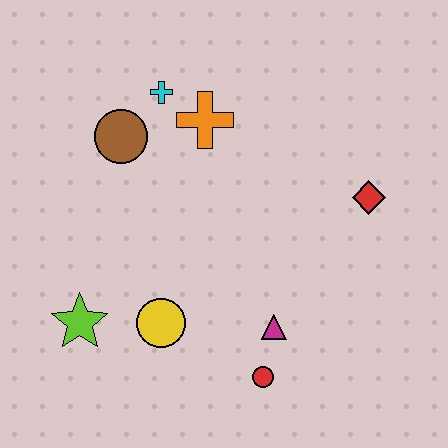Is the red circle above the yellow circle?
No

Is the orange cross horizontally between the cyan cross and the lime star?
No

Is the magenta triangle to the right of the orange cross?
Yes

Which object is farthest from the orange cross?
The red circle is farthest from the orange cross.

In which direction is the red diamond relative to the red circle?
The red diamond is above the red circle.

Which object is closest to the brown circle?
The cyan cross is closest to the brown circle.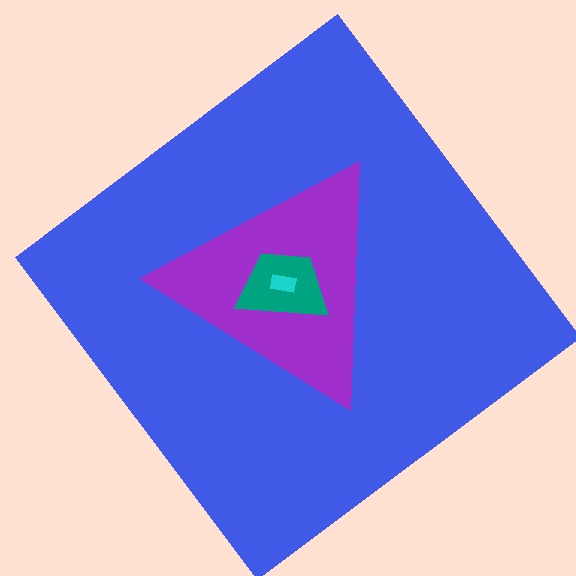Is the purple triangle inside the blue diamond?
Yes.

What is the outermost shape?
The blue diamond.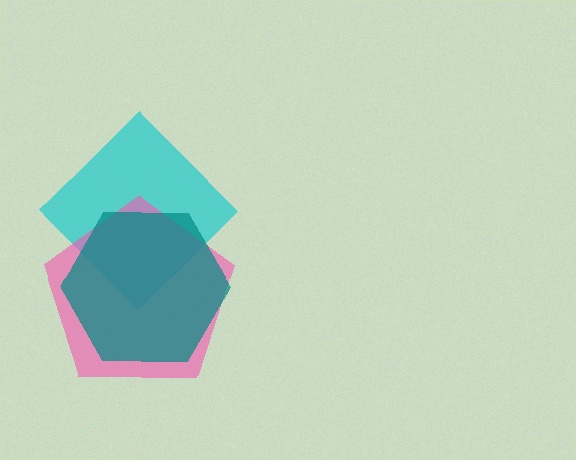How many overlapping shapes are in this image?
There are 3 overlapping shapes in the image.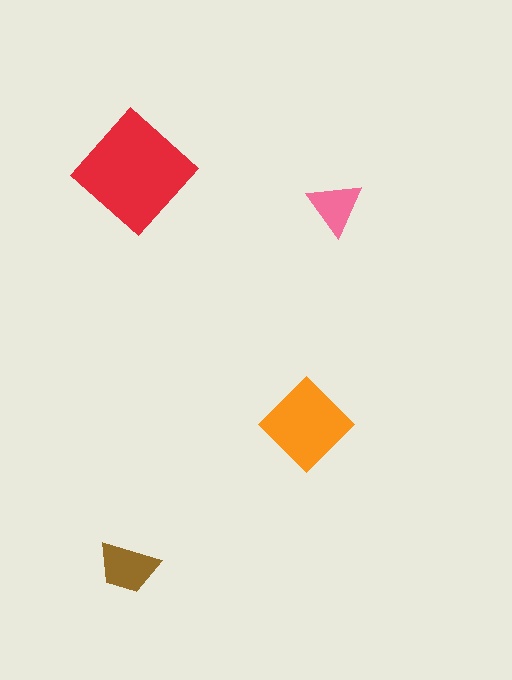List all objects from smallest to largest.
The pink triangle, the brown trapezoid, the orange diamond, the red diamond.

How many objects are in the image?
There are 4 objects in the image.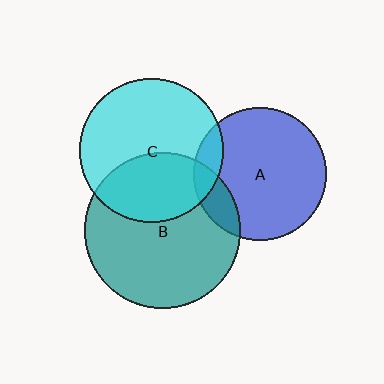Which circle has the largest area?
Circle B (teal).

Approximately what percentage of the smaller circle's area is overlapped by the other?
Approximately 40%.